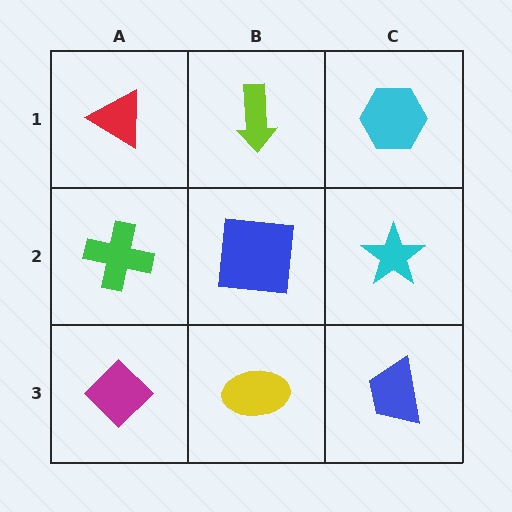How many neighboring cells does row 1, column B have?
3.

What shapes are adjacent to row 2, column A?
A red triangle (row 1, column A), a magenta diamond (row 3, column A), a blue square (row 2, column B).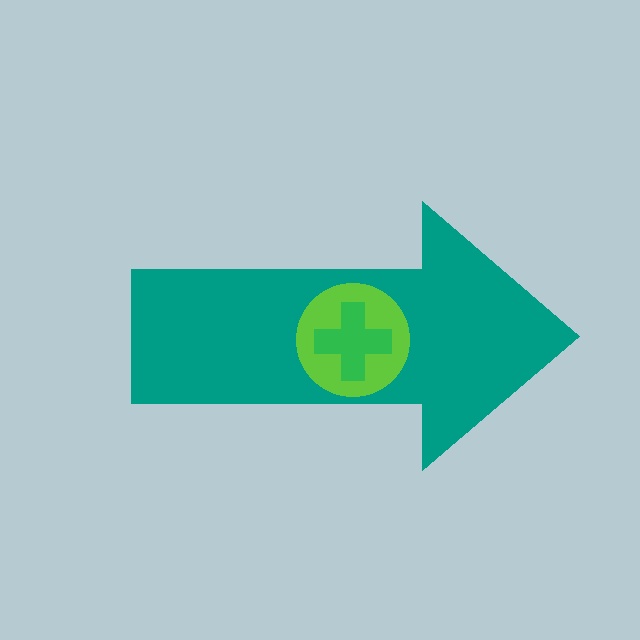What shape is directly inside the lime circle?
The green cross.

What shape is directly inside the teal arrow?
The lime circle.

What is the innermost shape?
The green cross.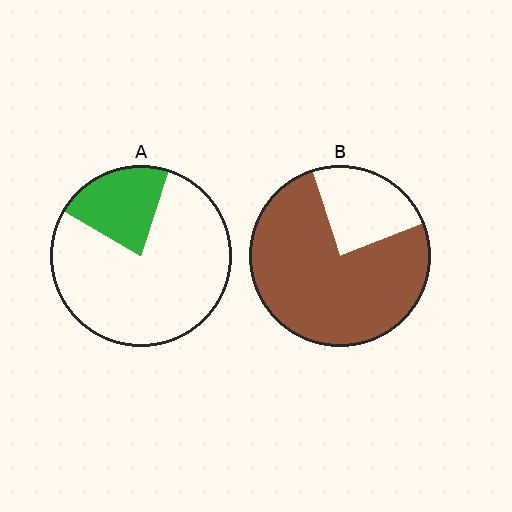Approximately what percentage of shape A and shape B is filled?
A is approximately 20% and B is approximately 75%.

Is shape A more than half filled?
No.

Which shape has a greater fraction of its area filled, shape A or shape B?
Shape B.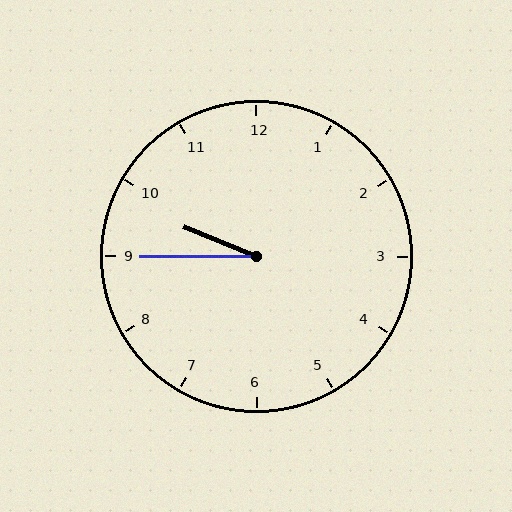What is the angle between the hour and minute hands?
Approximately 22 degrees.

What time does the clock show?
9:45.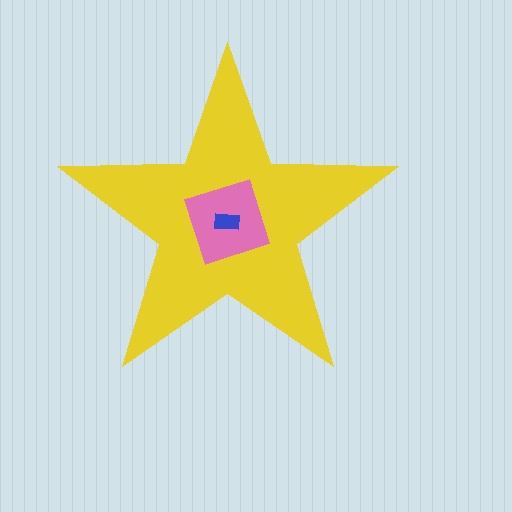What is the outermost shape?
The yellow star.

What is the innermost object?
The blue rectangle.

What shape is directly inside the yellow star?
The pink diamond.